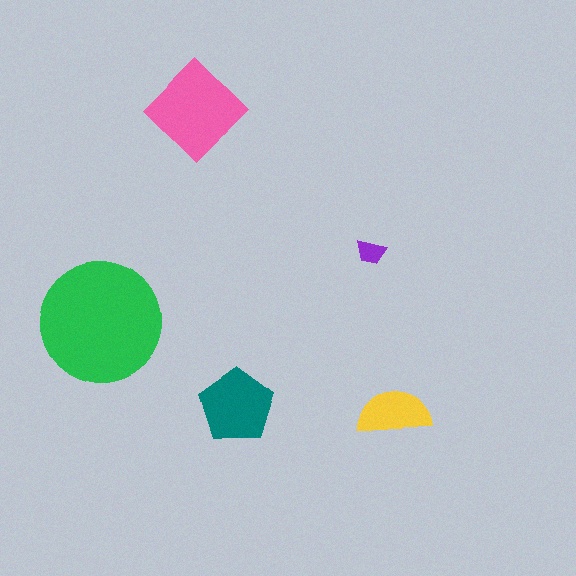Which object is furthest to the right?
The yellow semicircle is rightmost.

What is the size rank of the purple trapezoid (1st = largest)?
5th.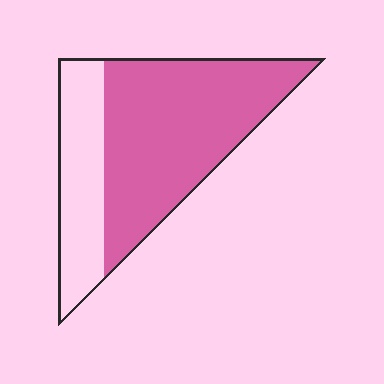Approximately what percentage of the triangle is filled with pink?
Approximately 70%.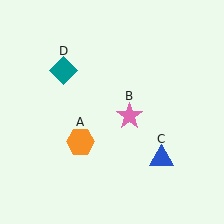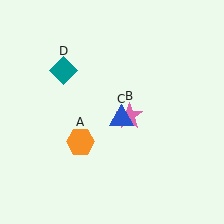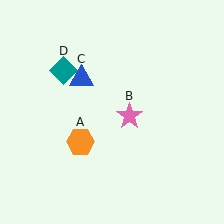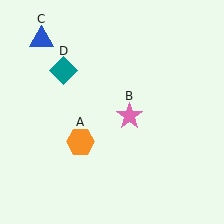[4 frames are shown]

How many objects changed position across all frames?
1 object changed position: blue triangle (object C).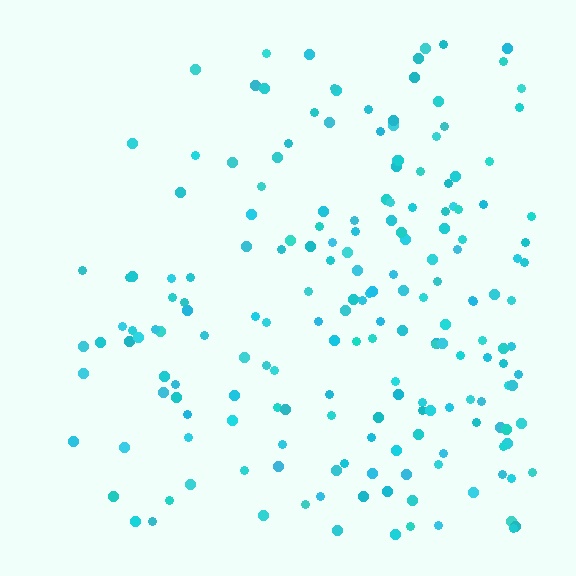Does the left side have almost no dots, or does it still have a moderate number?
Still a moderate number, just noticeably fewer than the right.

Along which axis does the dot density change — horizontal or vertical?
Horizontal.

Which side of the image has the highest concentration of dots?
The right.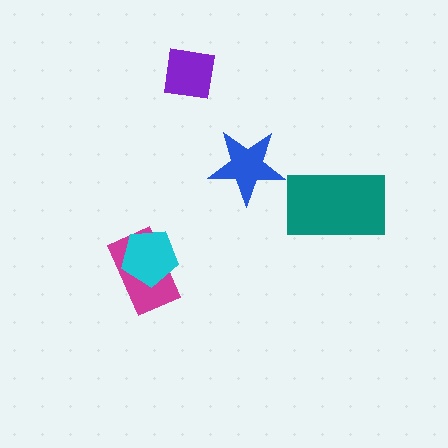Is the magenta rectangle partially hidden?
Yes, it is partially covered by another shape.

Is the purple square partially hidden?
No, no other shape covers it.